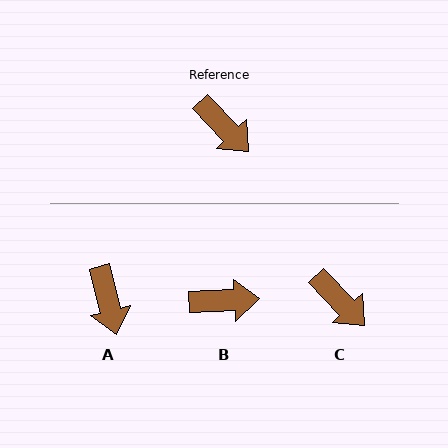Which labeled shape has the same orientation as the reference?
C.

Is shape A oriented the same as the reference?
No, it is off by about 30 degrees.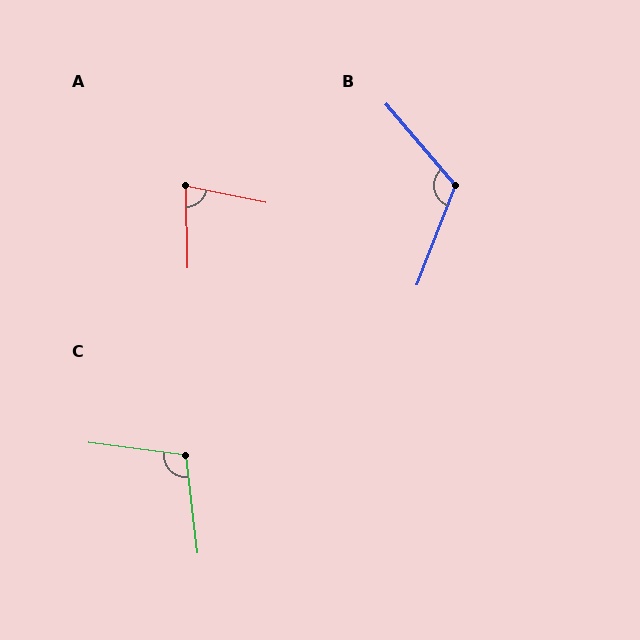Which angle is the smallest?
A, at approximately 78 degrees.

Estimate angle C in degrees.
Approximately 104 degrees.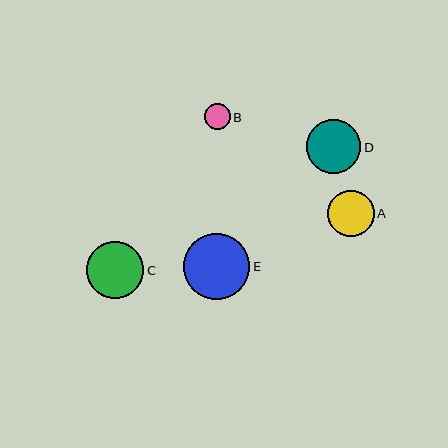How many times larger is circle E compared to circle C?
Circle E is approximately 1.1 times the size of circle C.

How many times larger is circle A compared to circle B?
Circle A is approximately 1.8 times the size of circle B.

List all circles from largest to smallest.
From largest to smallest: E, C, D, A, B.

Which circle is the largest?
Circle E is the largest with a size of approximately 66 pixels.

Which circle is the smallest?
Circle B is the smallest with a size of approximately 26 pixels.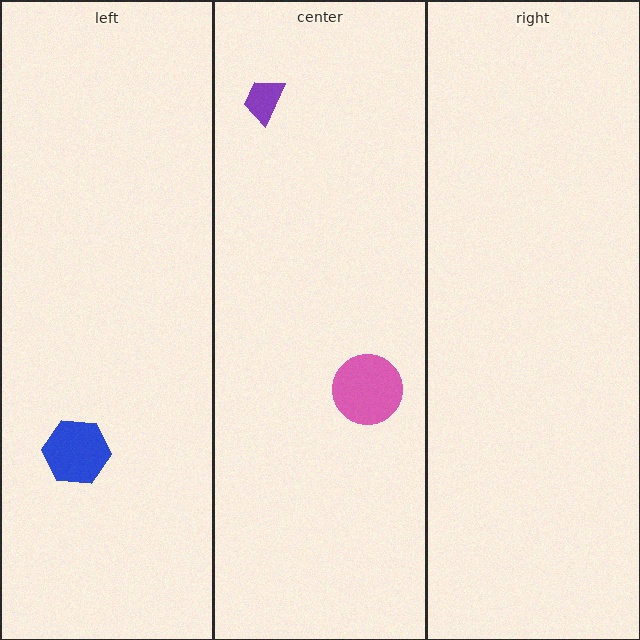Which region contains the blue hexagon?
The left region.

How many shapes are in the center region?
2.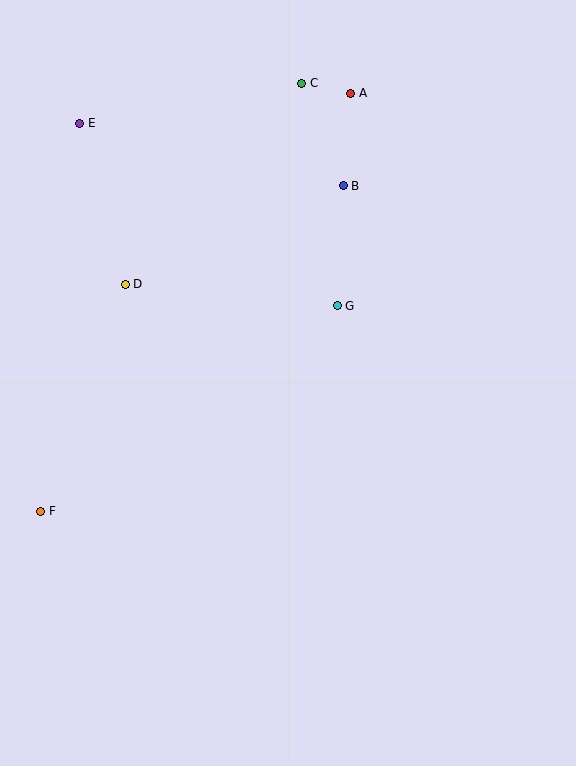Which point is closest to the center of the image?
Point G at (337, 306) is closest to the center.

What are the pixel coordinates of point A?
Point A is at (351, 93).